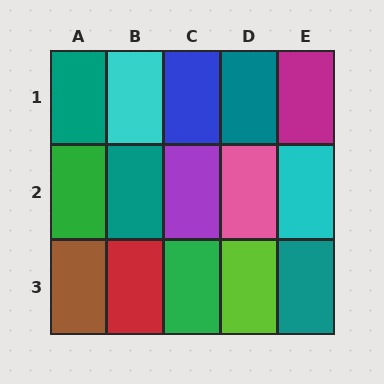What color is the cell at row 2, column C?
Purple.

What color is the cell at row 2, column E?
Cyan.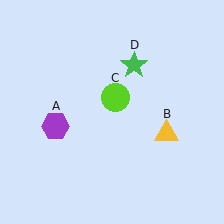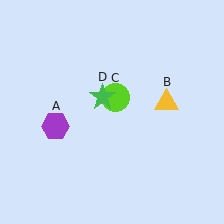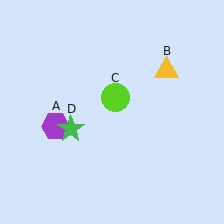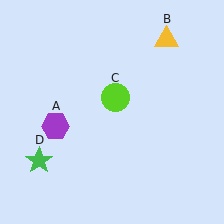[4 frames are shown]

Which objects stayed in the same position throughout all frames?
Purple hexagon (object A) and lime circle (object C) remained stationary.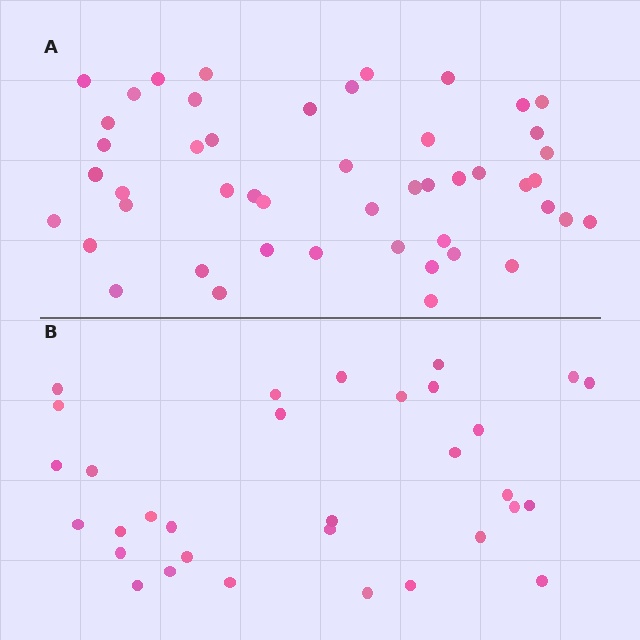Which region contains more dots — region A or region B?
Region A (the top region) has more dots.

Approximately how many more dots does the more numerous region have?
Region A has approximately 15 more dots than region B.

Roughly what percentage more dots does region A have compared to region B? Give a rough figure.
About 50% more.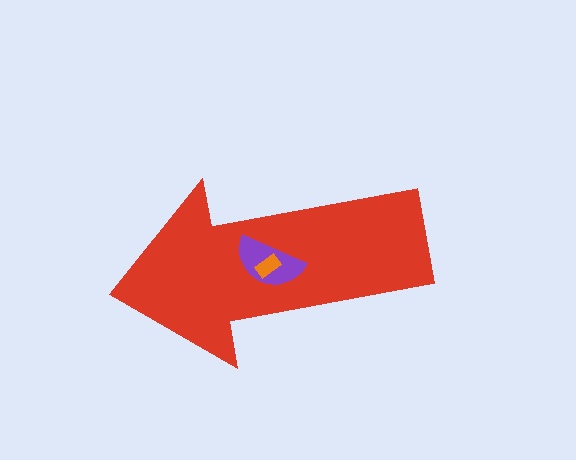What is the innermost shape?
The orange rectangle.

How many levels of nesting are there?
3.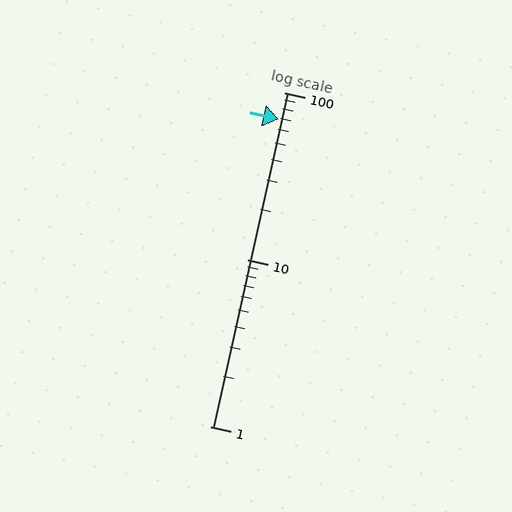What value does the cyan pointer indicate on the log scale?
The pointer indicates approximately 69.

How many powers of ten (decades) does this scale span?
The scale spans 2 decades, from 1 to 100.